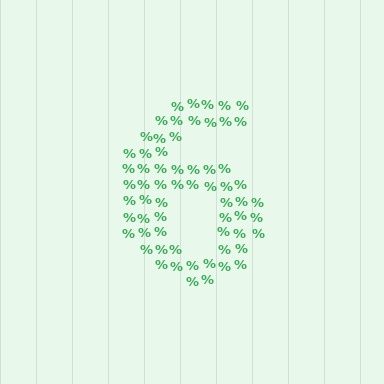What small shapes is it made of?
It is made of small percent signs.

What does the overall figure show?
The overall figure shows the digit 6.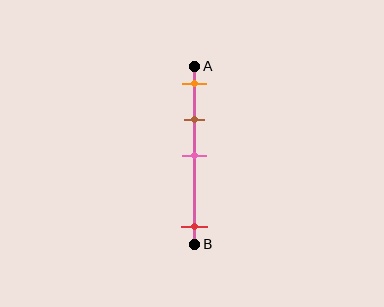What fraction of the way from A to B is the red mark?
The red mark is approximately 90% (0.9) of the way from A to B.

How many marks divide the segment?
There are 4 marks dividing the segment.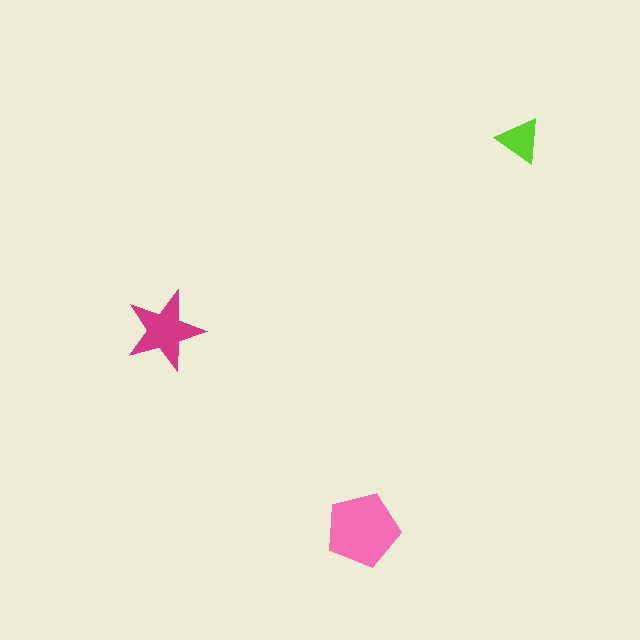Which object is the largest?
The pink pentagon.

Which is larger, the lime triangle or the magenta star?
The magenta star.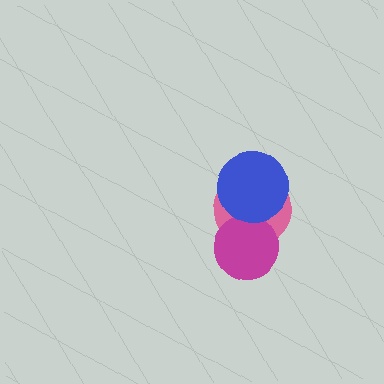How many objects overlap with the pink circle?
2 objects overlap with the pink circle.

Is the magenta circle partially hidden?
Yes, it is partially covered by another shape.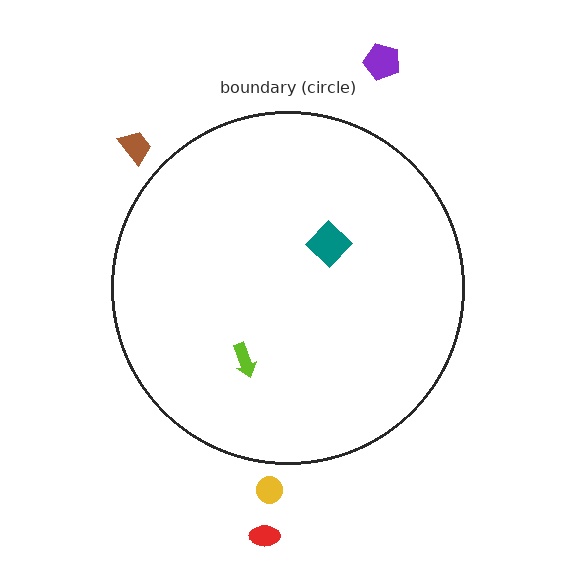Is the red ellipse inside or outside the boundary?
Outside.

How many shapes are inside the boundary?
2 inside, 4 outside.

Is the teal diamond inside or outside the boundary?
Inside.